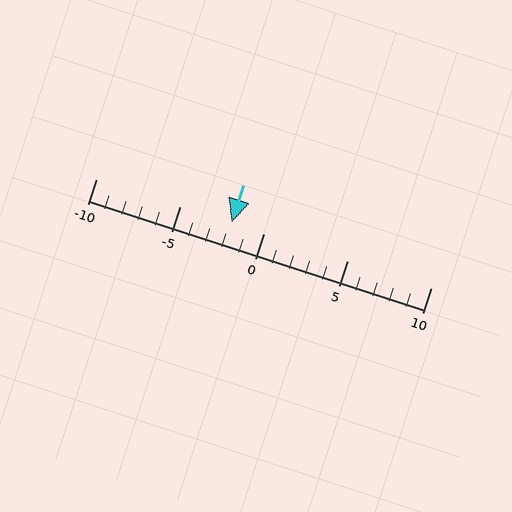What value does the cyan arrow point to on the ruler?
The cyan arrow points to approximately -2.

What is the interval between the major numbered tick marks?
The major tick marks are spaced 5 units apart.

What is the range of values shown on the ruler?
The ruler shows values from -10 to 10.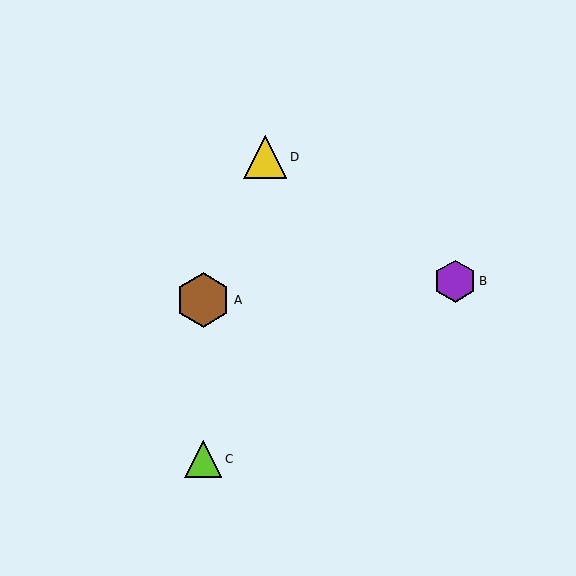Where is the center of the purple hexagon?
The center of the purple hexagon is at (455, 281).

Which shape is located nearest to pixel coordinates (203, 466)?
The lime triangle (labeled C) at (203, 459) is nearest to that location.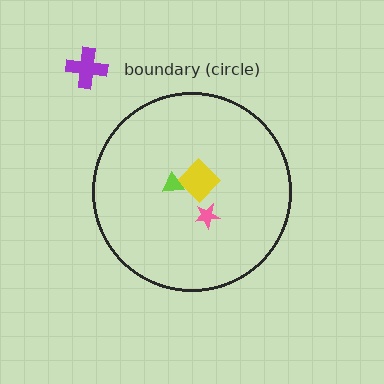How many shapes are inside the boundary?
3 inside, 1 outside.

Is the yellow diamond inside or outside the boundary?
Inside.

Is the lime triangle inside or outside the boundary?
Inside.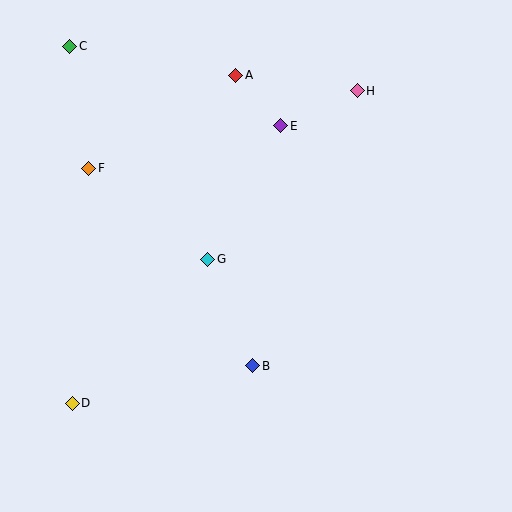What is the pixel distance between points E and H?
The distance between E and H is 84 pixels.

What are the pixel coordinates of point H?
Point H is at (357, 91).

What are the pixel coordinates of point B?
Point B is at (253, 366).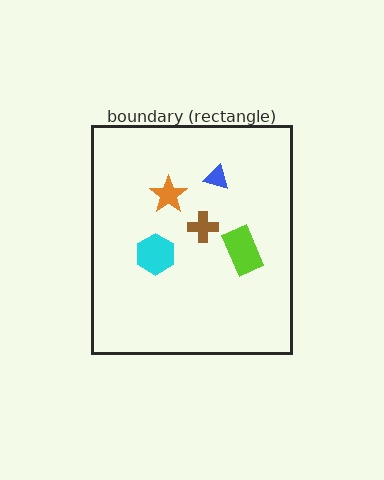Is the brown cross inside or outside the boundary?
Inside.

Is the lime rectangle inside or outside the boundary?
Inside.